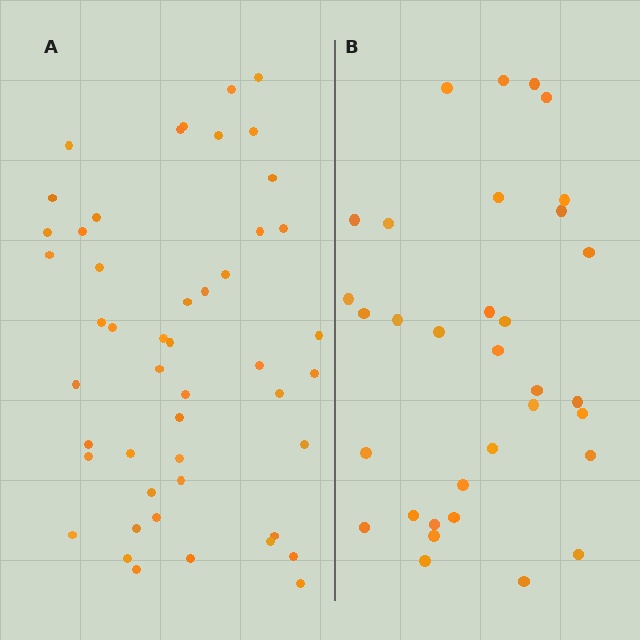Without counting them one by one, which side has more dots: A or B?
Region A (the left region) has more dots.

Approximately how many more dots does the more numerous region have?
Region A has approximately 15 more dots than region B.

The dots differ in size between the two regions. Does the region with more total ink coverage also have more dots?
No. Region B has more total ink coverage because its dots are larger, but region A actually contains more individual dots. Total area can be misleading — the number of items is what matters here.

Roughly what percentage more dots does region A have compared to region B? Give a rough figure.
About 45% more.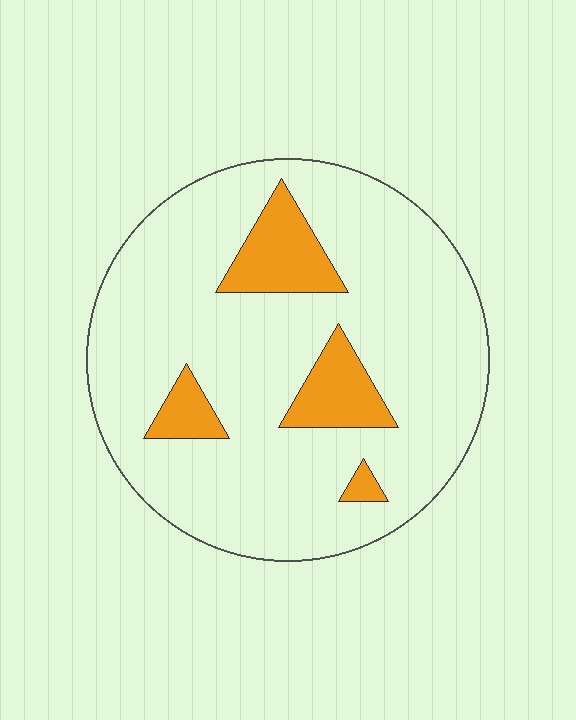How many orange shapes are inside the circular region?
4.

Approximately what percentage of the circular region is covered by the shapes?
Approximately 15%.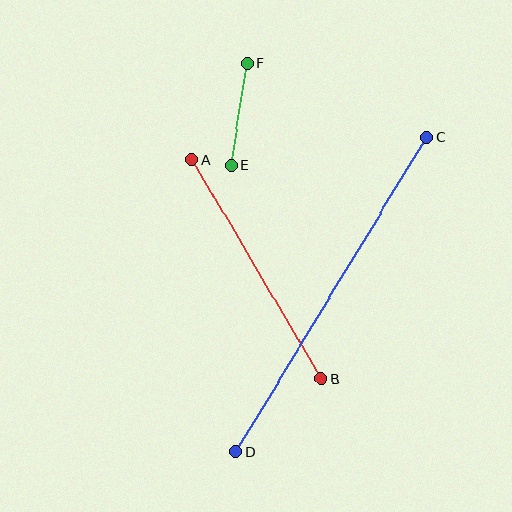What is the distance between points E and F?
The distance is approximately 103 pixels.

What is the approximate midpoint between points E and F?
The midpoint is at approximately (239, 114) pixels.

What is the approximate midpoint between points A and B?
The midpoint is at approximately (256, 269) pixels.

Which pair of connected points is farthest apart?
Points C and D are farthest apart.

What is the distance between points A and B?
The distance is approximately 255 pixels.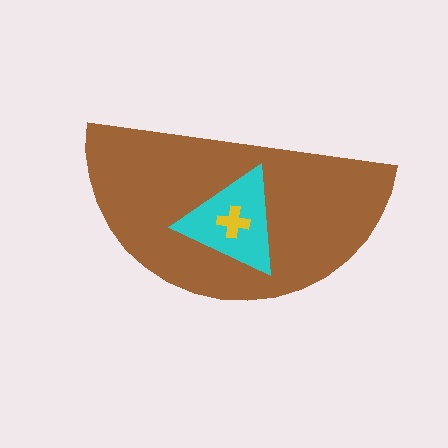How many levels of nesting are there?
3.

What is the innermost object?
The yellow cross.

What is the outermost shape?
The brown semicircle.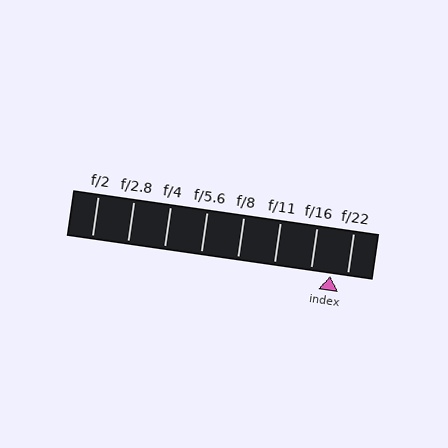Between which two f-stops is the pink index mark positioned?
The index mark is between f/16 and f/22.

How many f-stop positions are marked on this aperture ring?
There are 8 f-stop positions marked.